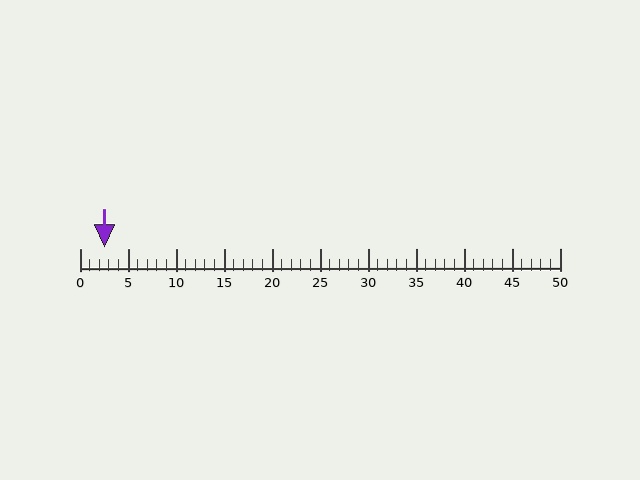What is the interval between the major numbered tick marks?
The major tick marks are spaced 5 units apart.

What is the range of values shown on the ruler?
The ruler shows values from 0 to 50.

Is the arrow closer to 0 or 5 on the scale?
The arrow is closer to 5.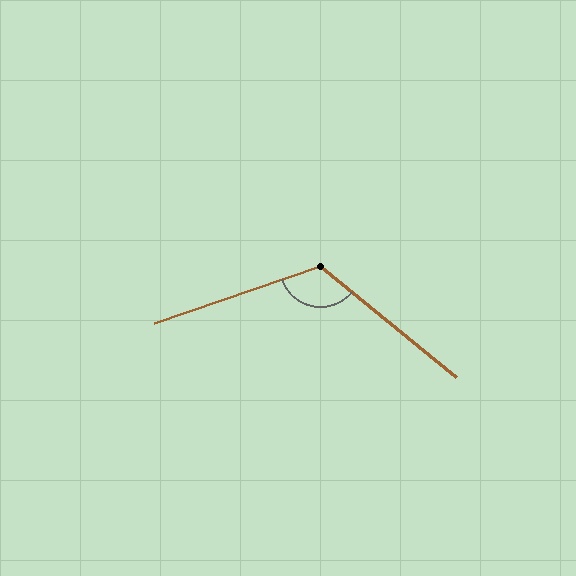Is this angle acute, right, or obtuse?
It is obtuse.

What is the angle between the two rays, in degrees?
Approximately 122 degrees.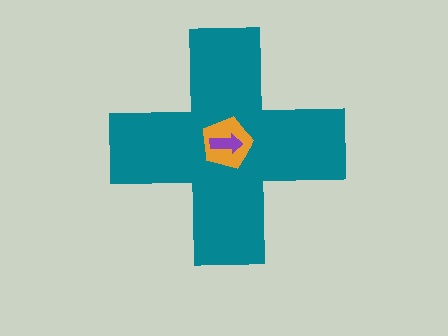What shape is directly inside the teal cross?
The orange pentagon.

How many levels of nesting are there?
3.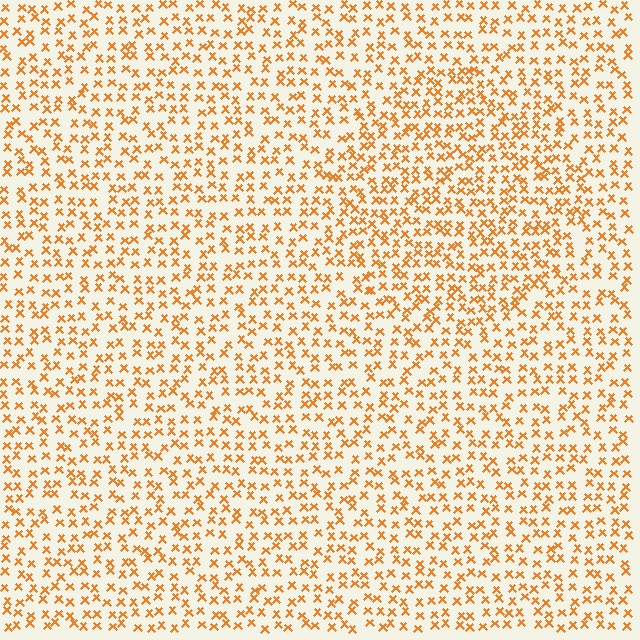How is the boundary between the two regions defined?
The boundary is defined by a change in element density (approximately 1.4x ratio). All elements are the same color, size, and shape.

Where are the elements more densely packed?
The elements are more densely packed inside the circle boundary.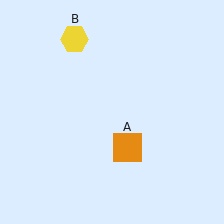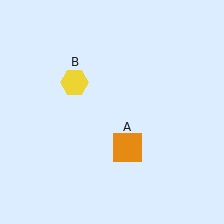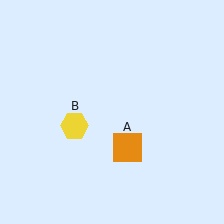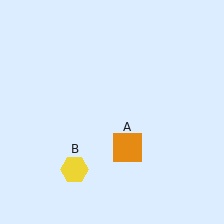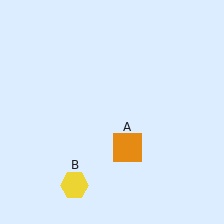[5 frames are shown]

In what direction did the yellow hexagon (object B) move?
The yellow hexagon (object B) moved down.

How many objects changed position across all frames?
1 object changed position: yellow hexagon (object B).